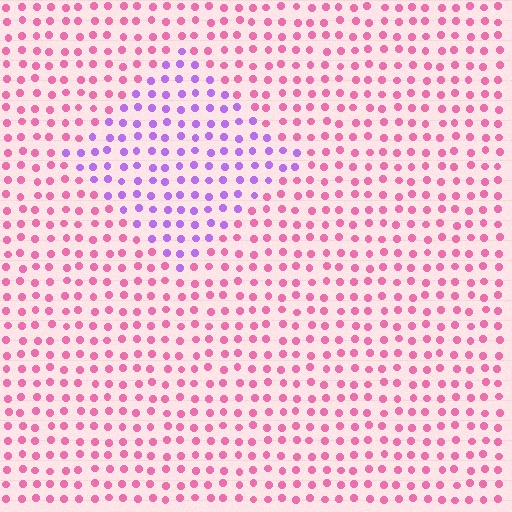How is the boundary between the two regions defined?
The boundary is defined purely by a slight shift in hue (about 55 degrees). Spacing, size, and orientation are identical on both sides.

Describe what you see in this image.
The image is filled with small pink elements in a uniform arrangement. A diamond-shaped region is visible where the elements are tinted to a slightly different hue, forming a subtle color boundary.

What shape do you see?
I see a diamond.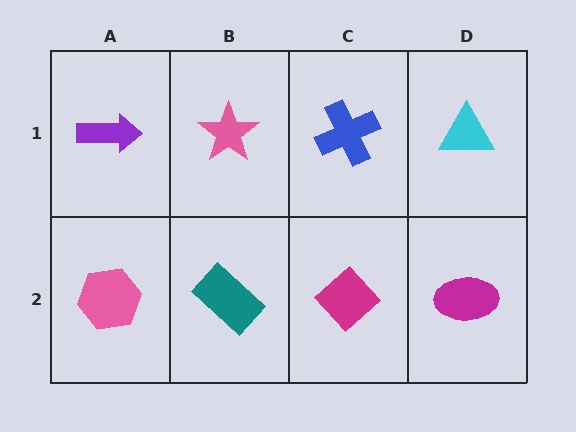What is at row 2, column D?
A magenta ellipse.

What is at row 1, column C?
A blue cross.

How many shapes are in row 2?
4 shapes.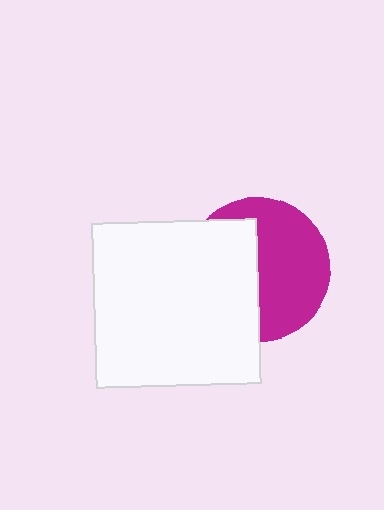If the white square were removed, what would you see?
You would see the complete magenta circle.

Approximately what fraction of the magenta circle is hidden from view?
Roughly 46% of the magenta circle is hidden behind the white square.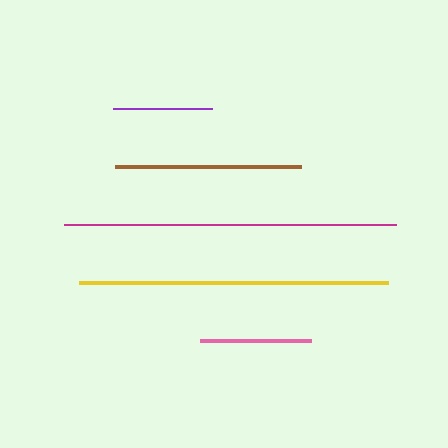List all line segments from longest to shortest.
From longest to shortest: magenta, yellow, brown, pink, purple.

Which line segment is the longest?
The magenta line is the longest at approximately 333 pixels.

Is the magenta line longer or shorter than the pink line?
The magenta line is longer than the pink line.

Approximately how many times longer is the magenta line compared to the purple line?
The magenta line is approximately 3.3 times the length of the purple line.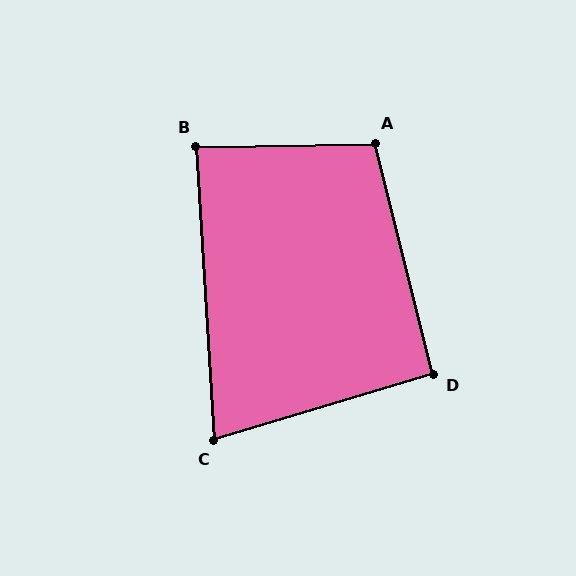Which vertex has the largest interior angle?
A, at approximately 103 degrees.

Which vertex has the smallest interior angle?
C, at approximately 77 degrees.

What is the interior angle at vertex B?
Approximately 87 degrees (approximately right).